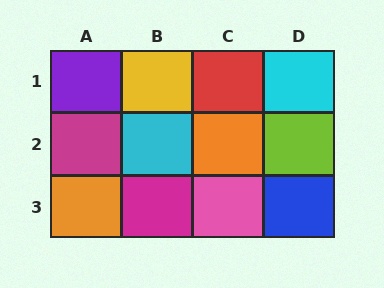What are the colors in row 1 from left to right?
Purple, yellow, red, cyan.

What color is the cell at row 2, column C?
Orange.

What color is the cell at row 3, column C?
Pink.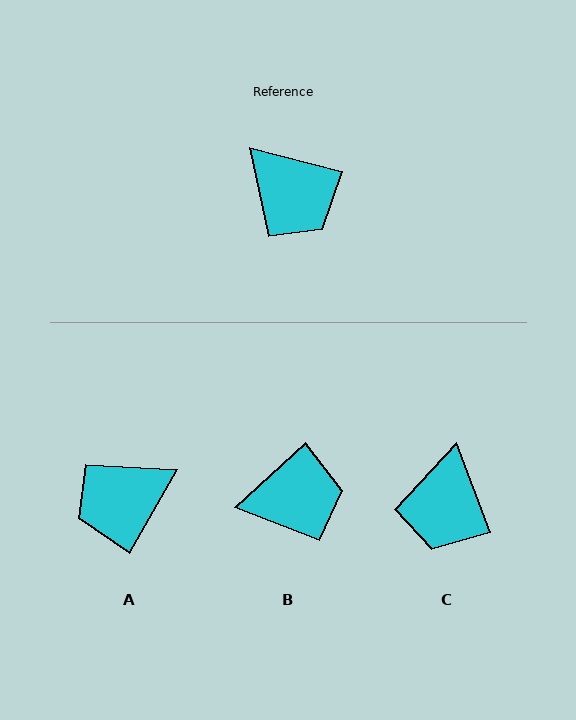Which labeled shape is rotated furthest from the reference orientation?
A, about 105 degrees away.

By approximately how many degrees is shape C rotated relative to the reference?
Approximately 55 degrees clockwise.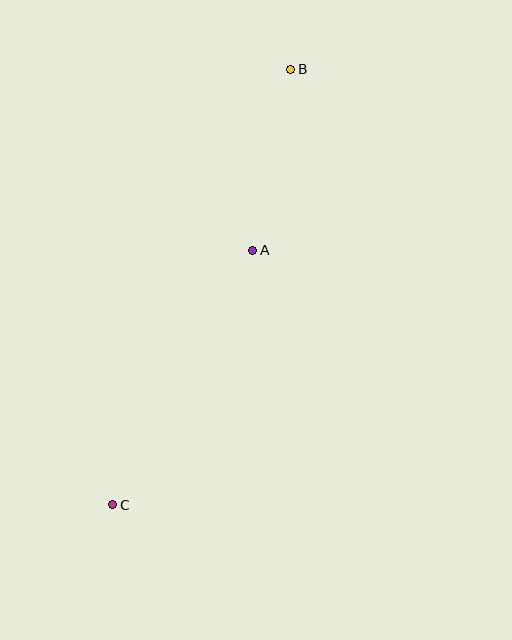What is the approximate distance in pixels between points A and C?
The distance between A and C is approximately 291 pixels.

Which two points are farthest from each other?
Points B and C are farthest from each other.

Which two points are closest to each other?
Points A and B are closest to each other.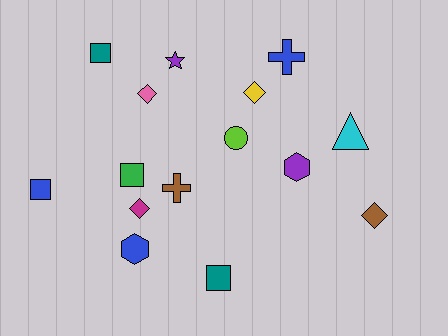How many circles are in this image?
There is 1 circle.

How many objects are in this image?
There are 15 objects.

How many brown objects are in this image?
There are 2 brown objects.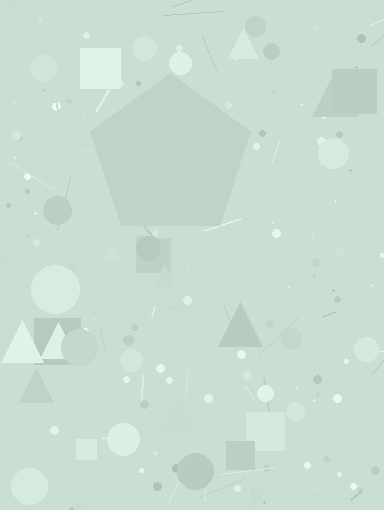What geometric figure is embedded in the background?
A pentagon is embedded in the background.